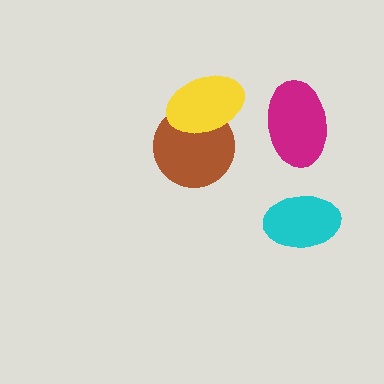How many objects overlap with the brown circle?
1 object overlaps with the brown circle.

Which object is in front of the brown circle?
The yellow ellipse is in front of the brown circle.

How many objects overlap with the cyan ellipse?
0 objects overlap with the cyan ellipse.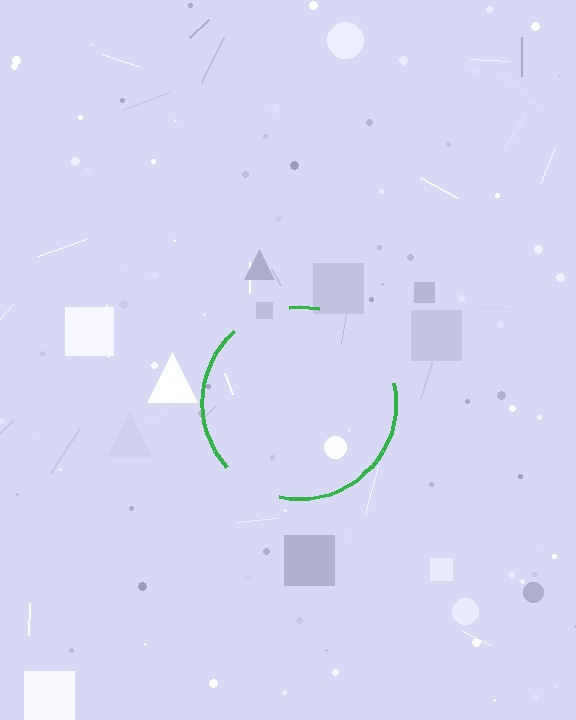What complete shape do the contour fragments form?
The contour fragments form a circle.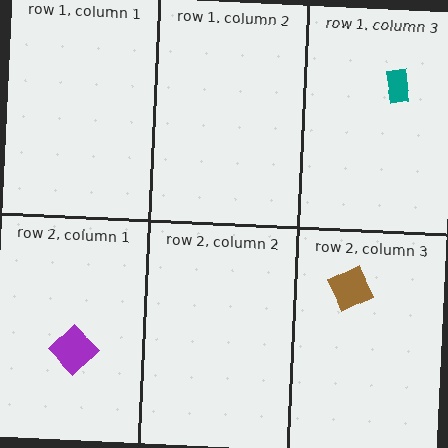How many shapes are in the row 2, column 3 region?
1.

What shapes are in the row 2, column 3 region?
The brown square.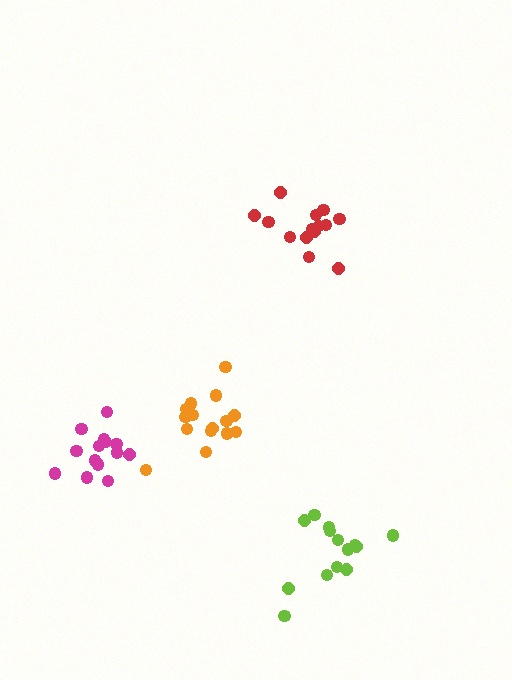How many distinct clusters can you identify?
There are 4 distinct clusters.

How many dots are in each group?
Group 1: 14 dots, Group 2: 14 dots, Group 3: 15 dots, Group 4: 14 dots (57 total).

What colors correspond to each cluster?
The clusters are colored: red, magenta, orange, lime.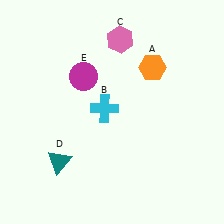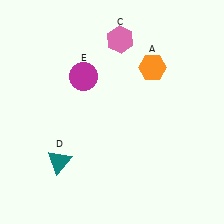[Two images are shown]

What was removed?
The cyan cross (B) was removed in Image 2.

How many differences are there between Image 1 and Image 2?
There is 1 difference between the two images.